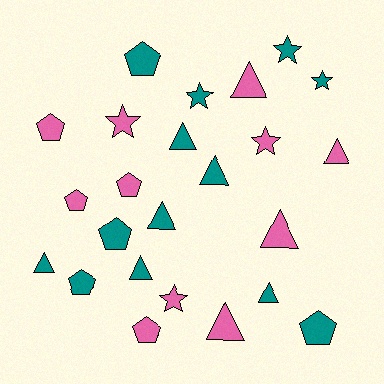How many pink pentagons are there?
There are 4 pink pentagons.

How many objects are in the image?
There are 24 objects.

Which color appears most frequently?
Teal, with 13 objects.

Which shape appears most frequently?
Triangle, with 10 objects.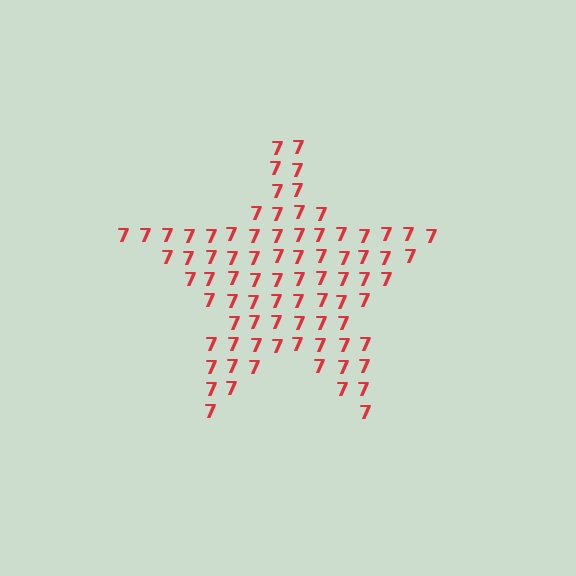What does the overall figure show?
The overall figure shows a star.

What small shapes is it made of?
It is made of small digit 7's.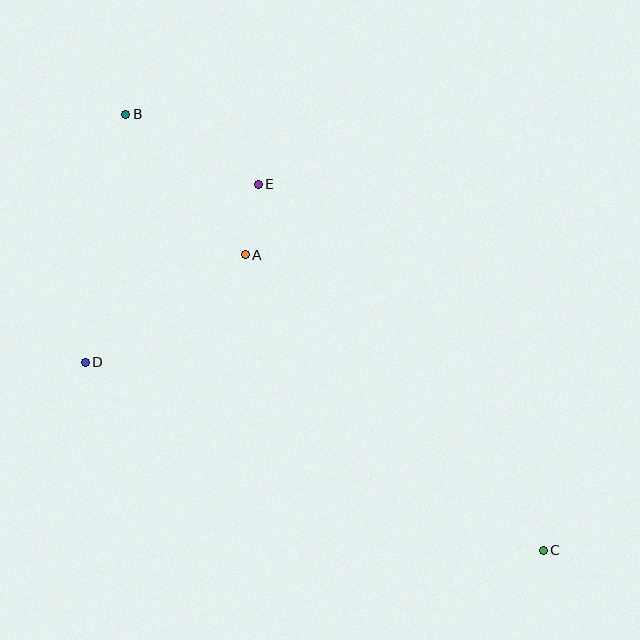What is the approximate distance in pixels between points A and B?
The distance between A and B is approximately 185 pixels.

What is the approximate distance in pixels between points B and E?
The distance between B and E is approximately 150 pixels.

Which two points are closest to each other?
Points A and E are closest to each other.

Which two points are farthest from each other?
Points B and C are farthest from each other.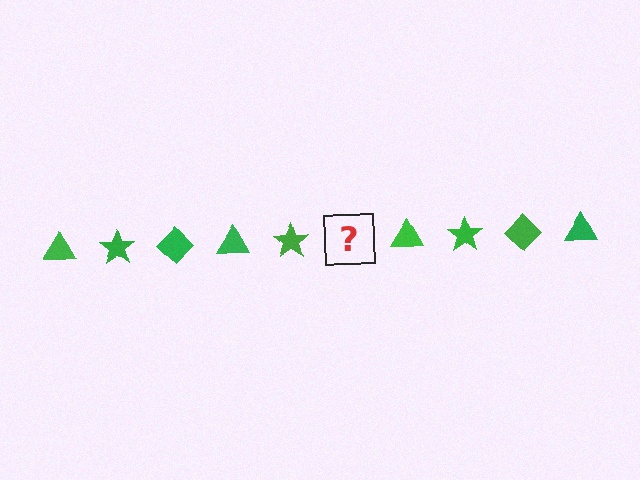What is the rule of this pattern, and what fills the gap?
The rule is that the pattern cycles through triangle, star, diamond shapes in green. The gap should be filled with a green diamond.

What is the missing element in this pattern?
The missing element is a green diamond.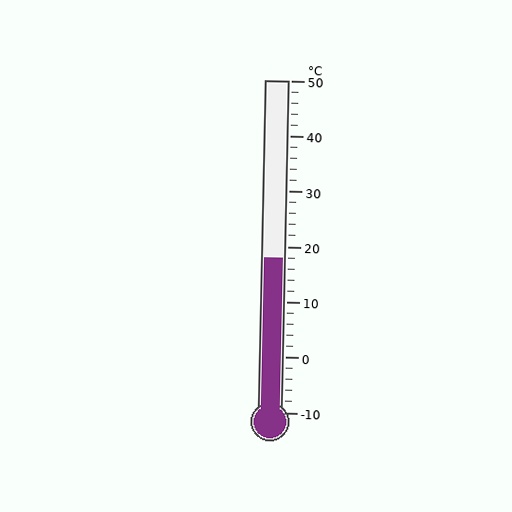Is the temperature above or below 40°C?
The temperature is below 40°C.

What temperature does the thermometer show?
The thermometer shows approximately 18°C.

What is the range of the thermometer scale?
The thermometer scale ranges from -10°C to 50°C.